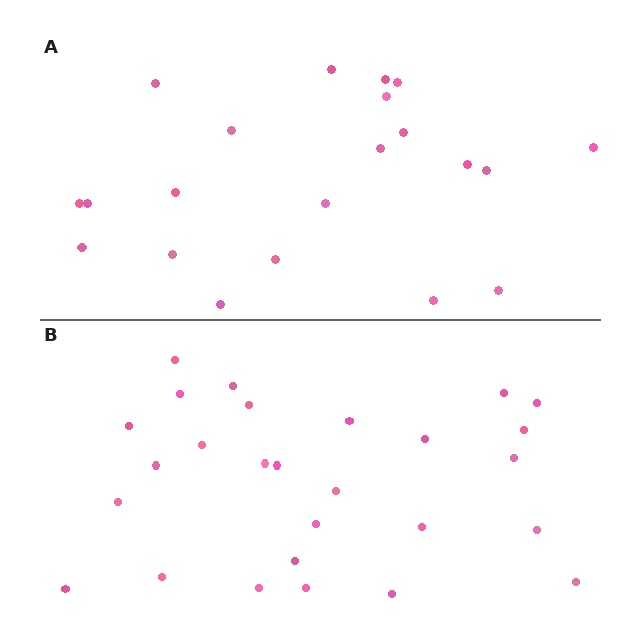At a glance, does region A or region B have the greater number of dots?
Region B (the bottom region) has more dots.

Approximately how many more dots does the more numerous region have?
Region B has about 6 more dots than region A.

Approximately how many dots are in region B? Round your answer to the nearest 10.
About 30 dots. (The exact count is 27, which rounds to 30.)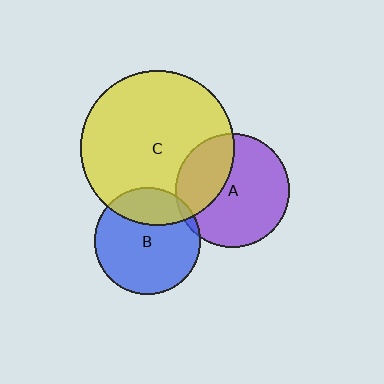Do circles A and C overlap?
Yes.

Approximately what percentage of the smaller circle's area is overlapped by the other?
Approximately 35%.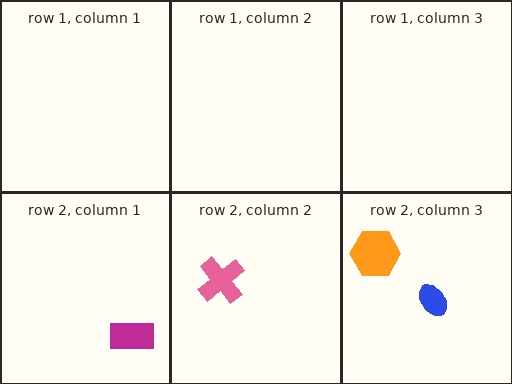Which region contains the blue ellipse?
The row 2, column 3 region.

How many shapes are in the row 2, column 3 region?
2.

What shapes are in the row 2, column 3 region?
The blue ellipse, the orange hexagon.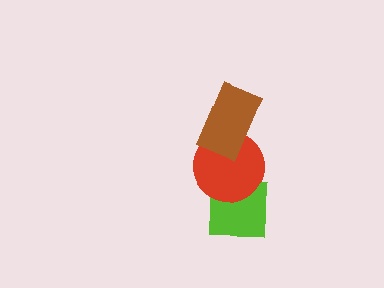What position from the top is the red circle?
The red circle is 2nd from the top.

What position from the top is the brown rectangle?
The brown rectangle is 1st from the top.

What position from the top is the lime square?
The lime square is 3rd from the top.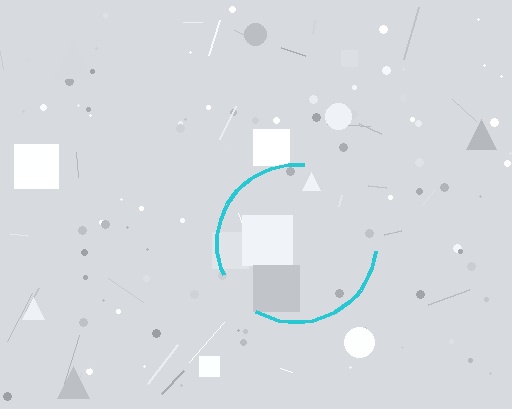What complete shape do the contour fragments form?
The contour fragments form a circle.